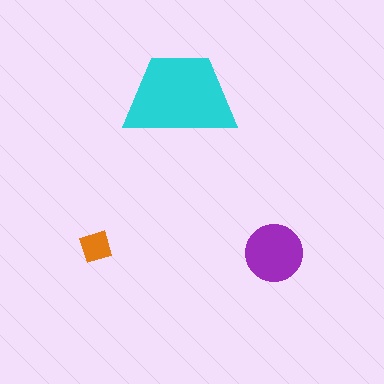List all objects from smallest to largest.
The orange square, the purple circle, the cyan trapezoid.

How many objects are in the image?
There are 3 objects in the image.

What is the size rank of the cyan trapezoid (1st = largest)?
1st.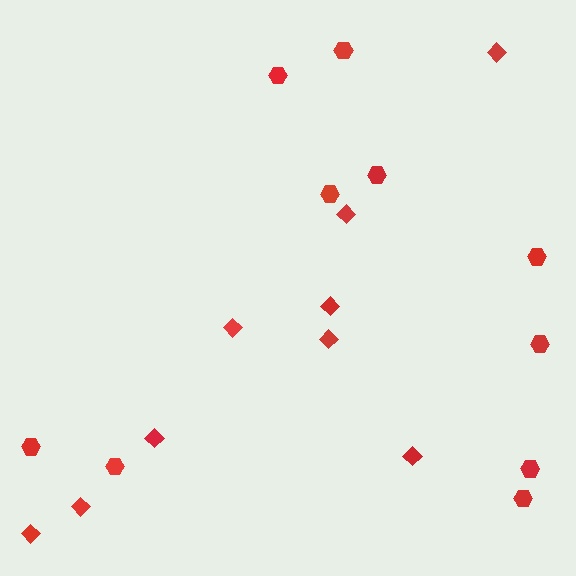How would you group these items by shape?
There are 2 groups: one group of diamonds (9) and one group of hexagons (10).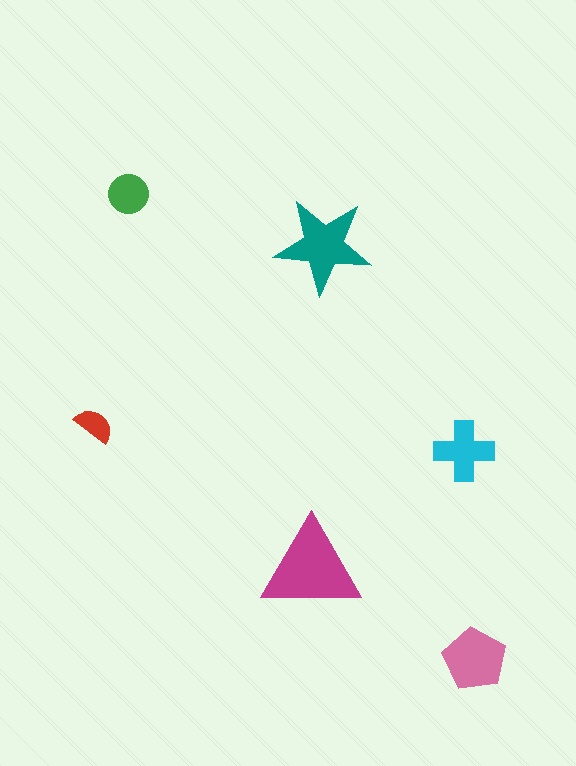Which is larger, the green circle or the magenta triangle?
The magenta triangle.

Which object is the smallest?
The red semicircle.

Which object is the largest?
The magenta triangle.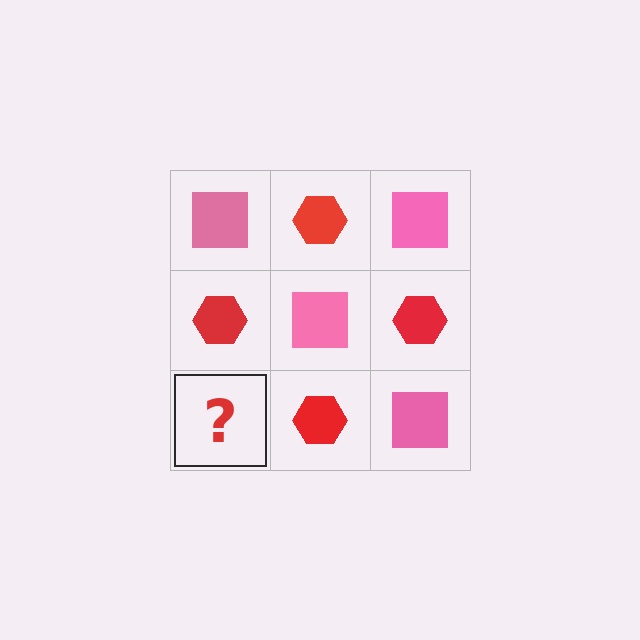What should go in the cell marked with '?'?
The missing cell should contain a pink square.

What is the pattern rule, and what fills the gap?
The rule is that it alternates pink square and red hexagon in a checkerboard pattern. The gap should be filled with a pink square.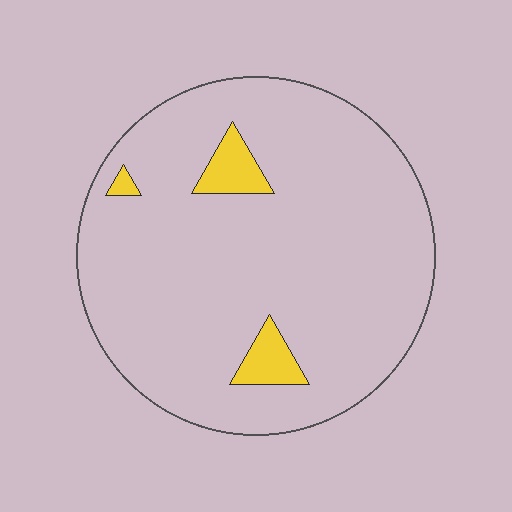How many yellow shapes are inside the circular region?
3.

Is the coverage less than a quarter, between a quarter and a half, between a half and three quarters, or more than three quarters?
Less than a quarter.